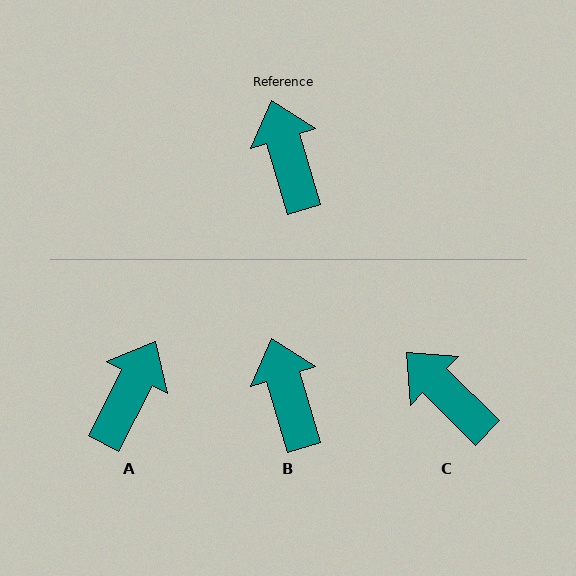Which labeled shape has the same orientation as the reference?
B.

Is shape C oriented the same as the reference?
No, it is off by about 29 degrees.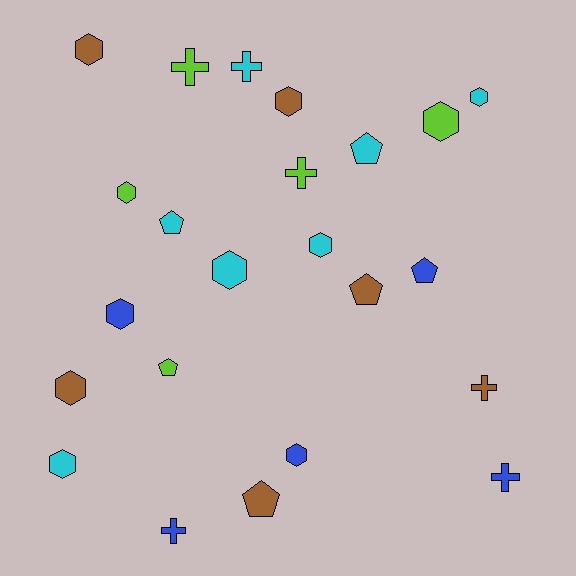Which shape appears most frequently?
Hexagon, with 11 objects.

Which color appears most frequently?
Cyan, with 7 objects.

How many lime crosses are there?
There are 2 lime crosses.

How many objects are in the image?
There are 23 objects.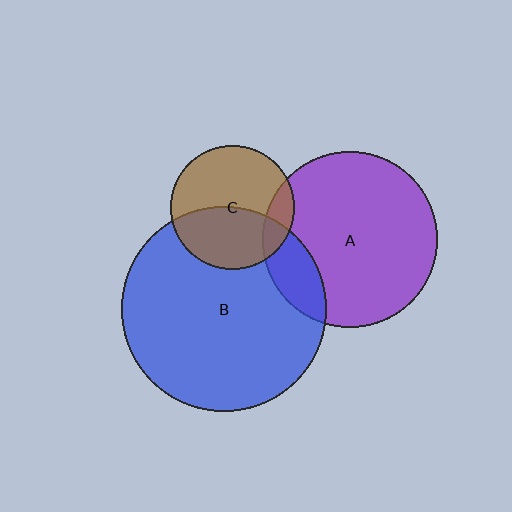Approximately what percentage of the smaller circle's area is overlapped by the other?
Approximately 15%.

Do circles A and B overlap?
Yes.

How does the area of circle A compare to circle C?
Approximately 2.0 times.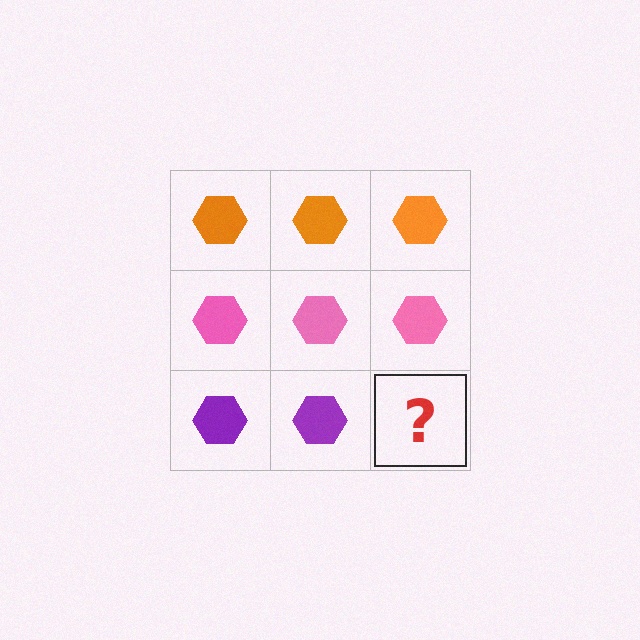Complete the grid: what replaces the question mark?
The question mark should be replaced with a purple hexagon.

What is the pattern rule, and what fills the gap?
The rule is that each row has a consistent color. The gap should be filled with a purple hexagon.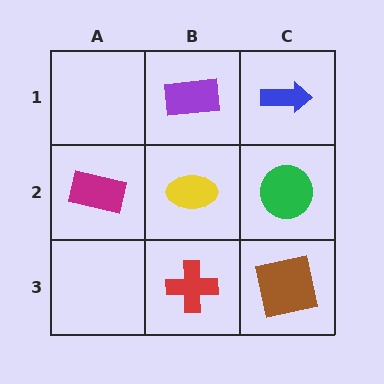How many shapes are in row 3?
2 shapes.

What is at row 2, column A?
A magenta rectangle.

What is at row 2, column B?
A yellow ellipse.